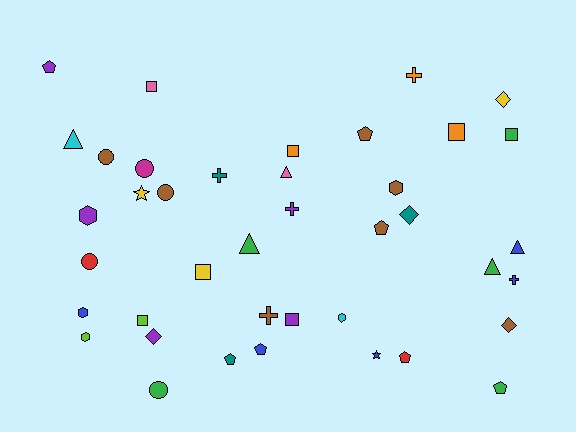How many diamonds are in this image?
There are 4 diamonds.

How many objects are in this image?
There are 40 objects.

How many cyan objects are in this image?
There are 2 cyan objects.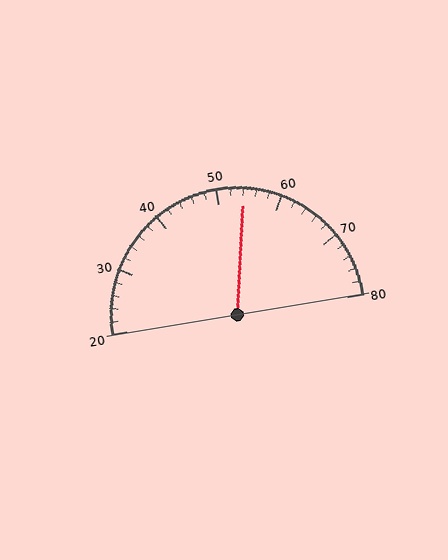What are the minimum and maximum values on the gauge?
The gauge ranges from 20 to 80.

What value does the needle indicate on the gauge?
The needle indicates approximately 54.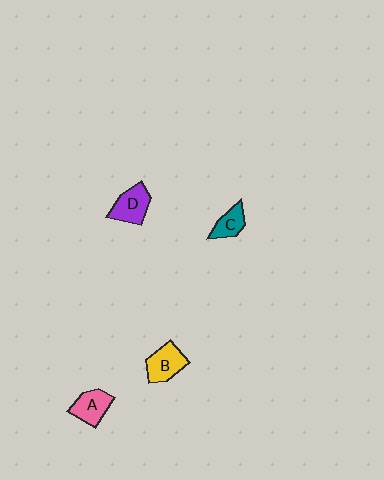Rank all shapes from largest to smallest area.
From largest to smallest: D (purple), B (yellow), A (pink), C (teal).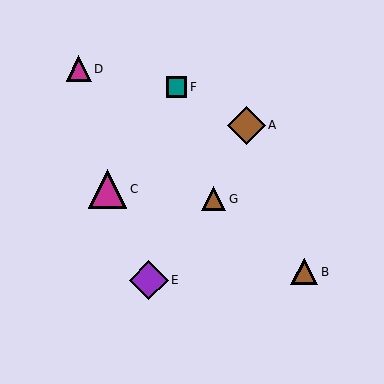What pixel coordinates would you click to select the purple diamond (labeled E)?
Click at (149, 280) to select the purple diamond E.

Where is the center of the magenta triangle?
The center of the magenta triangle is at (79, 69).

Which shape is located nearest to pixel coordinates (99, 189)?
The magenta triangle (labeled C) at (107, 189) is nearest to that location.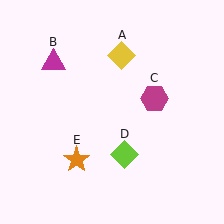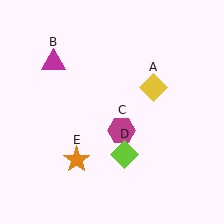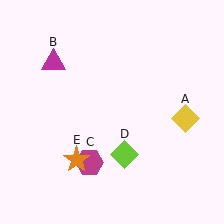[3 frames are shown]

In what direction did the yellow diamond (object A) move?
The yellow diamond (object A) moved down and to the right.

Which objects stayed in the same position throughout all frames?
Magenta triangle (object B) and lime diamond (object D) and orange star (object E) remained stationary.